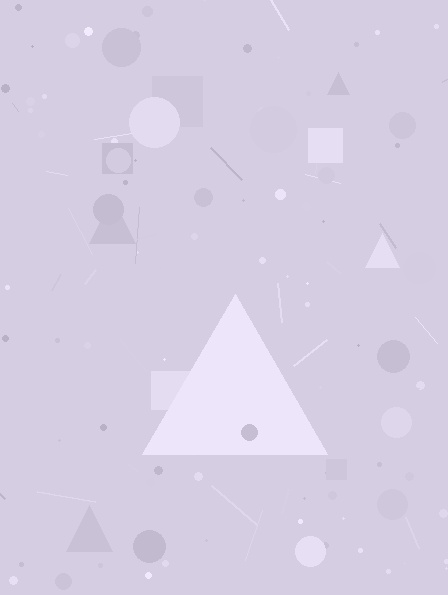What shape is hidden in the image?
A triangle is hidden in the image.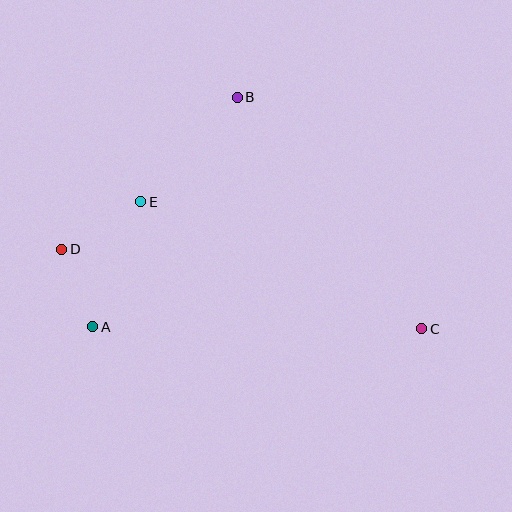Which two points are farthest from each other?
Points C and D are farthest from each other.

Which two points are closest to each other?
Points A and D are closest to each other.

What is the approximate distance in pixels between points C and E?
The distance between C and E is approximately 308 pixels.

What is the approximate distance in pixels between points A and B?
The distance between A and B is approximately 271 pixels.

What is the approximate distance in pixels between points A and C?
The distance between A and C is approximately 329 pixels.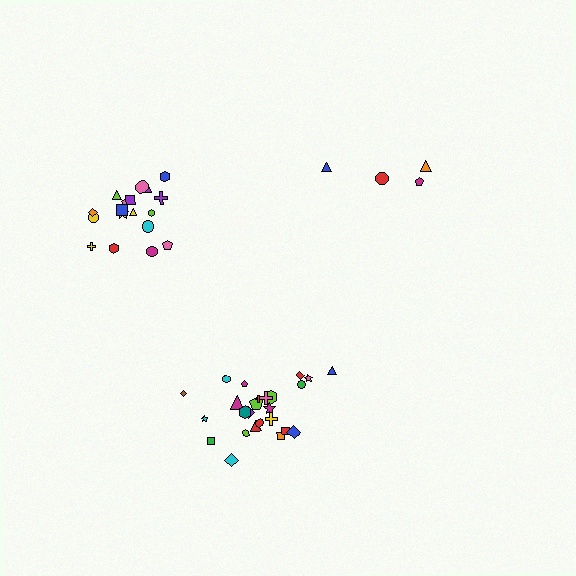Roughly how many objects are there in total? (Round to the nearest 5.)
Roughly 45 objects in total.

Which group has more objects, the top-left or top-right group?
The top-left group.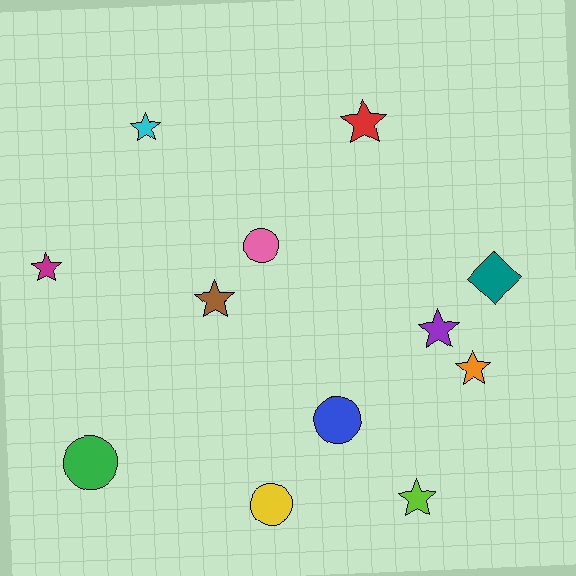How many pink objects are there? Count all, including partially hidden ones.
There is 1 pink object.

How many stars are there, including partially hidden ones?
There are 7 stars.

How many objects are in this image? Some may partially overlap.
There are 12 objects.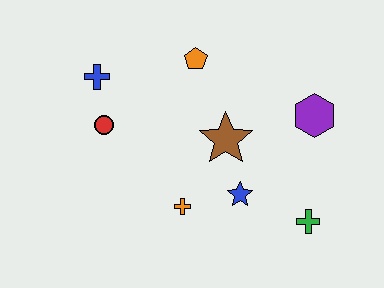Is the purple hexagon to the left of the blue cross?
No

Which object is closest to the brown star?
The blue star is closest to the brown star.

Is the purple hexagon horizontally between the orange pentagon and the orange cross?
No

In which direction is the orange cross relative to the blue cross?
The orange cross is below the blue cross.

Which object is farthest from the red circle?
The green cross is farthest from the red circle.